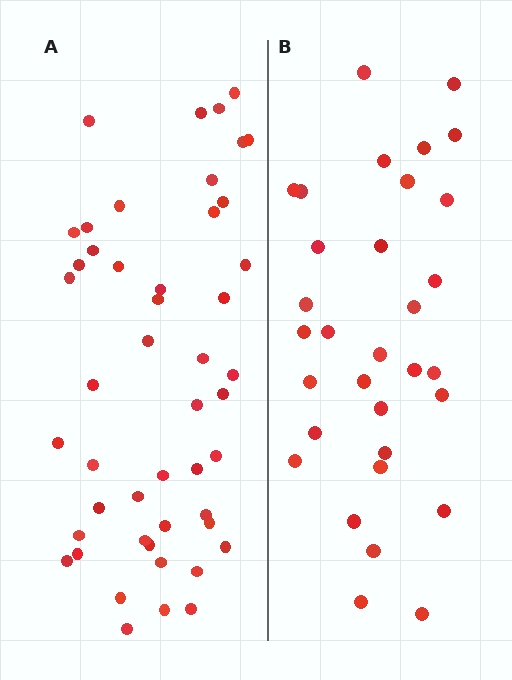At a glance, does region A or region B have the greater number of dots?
Region A (the left region) has more dots.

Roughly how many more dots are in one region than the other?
Region A has approximately 15 more dots than region B.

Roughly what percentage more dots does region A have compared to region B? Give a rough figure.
About 50% more.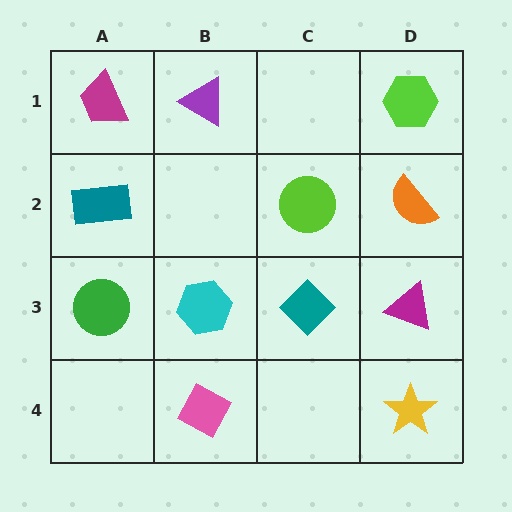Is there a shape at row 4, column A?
No, that cell is empty.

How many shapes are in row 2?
3 shapes.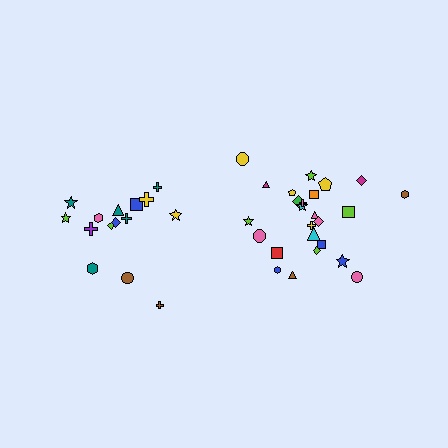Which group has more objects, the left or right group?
The right group.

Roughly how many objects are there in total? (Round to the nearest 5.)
Roughly 40 objects in total.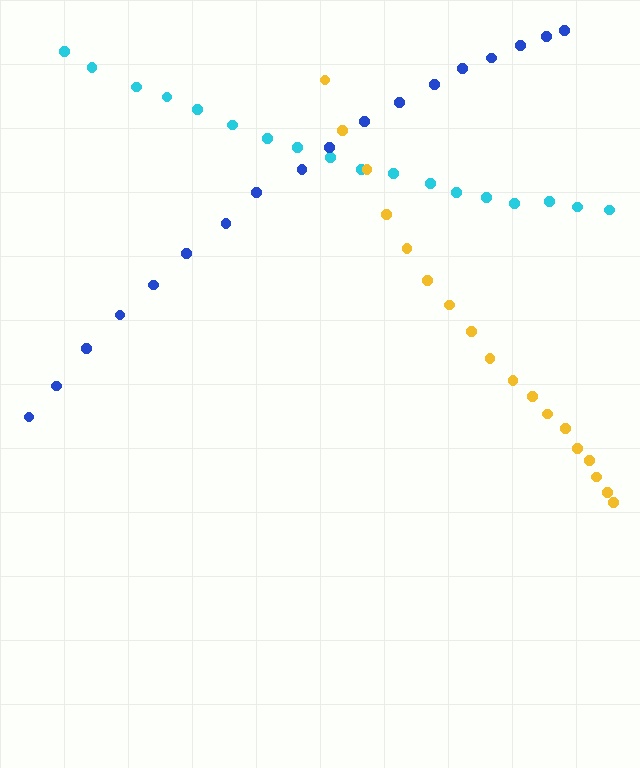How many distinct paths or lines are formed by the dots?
There are 3 distinct paths.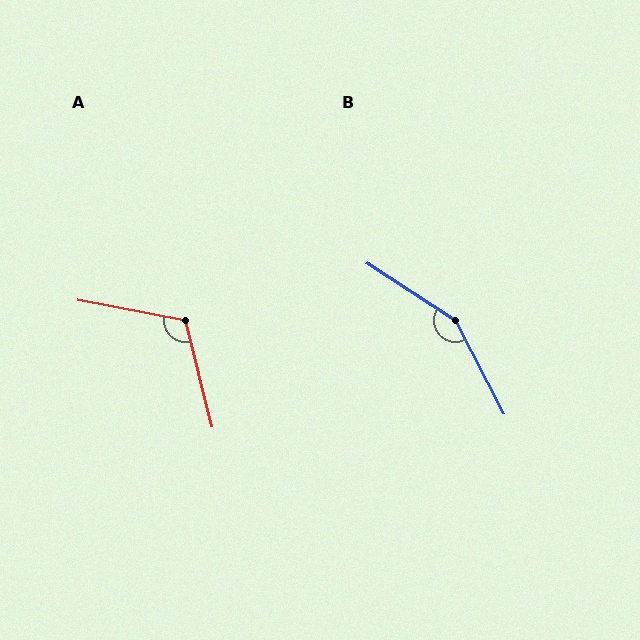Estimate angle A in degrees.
Approximately 114 degrees.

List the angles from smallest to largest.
A (114°), B (151°).